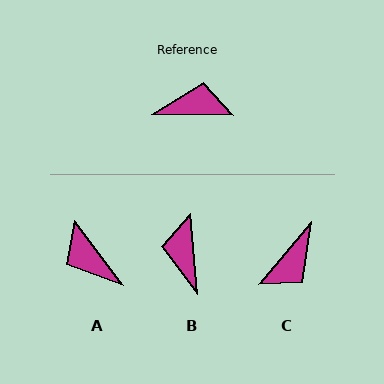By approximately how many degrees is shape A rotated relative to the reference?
Approximately 128 degrees counter-clockwise.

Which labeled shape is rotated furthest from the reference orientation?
C, about 129 degrees away.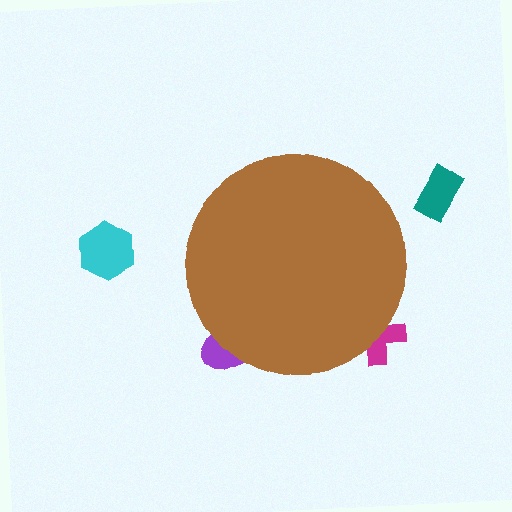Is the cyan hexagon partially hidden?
No, the cyan hexagon is fully visible.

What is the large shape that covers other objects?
A brown circle.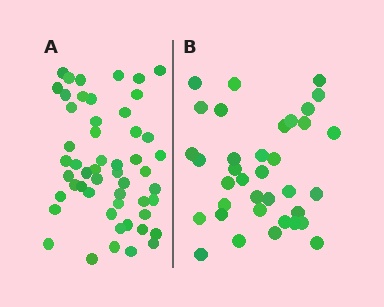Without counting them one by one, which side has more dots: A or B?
Region A (the left region) has more dots.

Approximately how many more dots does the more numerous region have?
Region A has approximately 15 more dots than region B.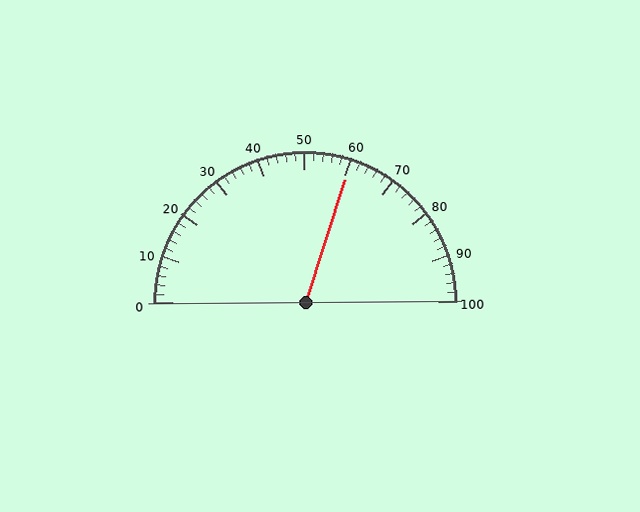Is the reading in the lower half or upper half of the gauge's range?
The reading is in the upper half of the range (0 to 100).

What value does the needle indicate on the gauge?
The needle indicates approximately 60.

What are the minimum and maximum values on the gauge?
The gauge ranges from 0 to 100.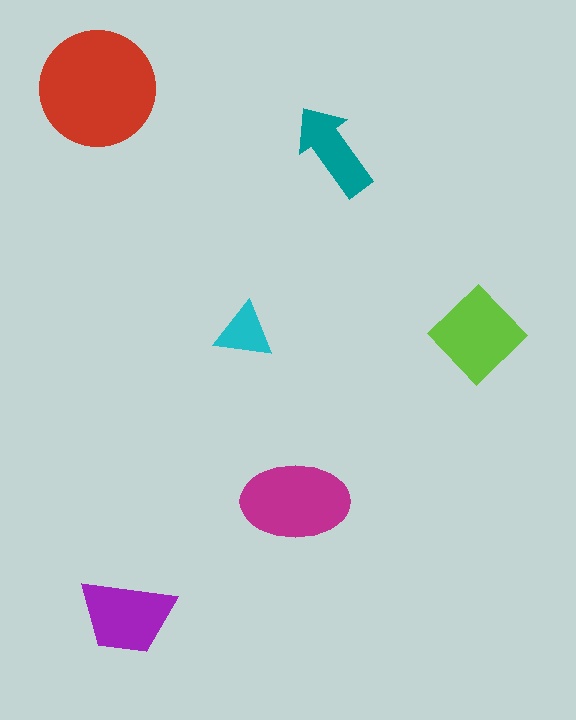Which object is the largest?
The red circle.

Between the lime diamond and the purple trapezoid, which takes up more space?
The lime diamond.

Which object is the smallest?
The cyan triangle.